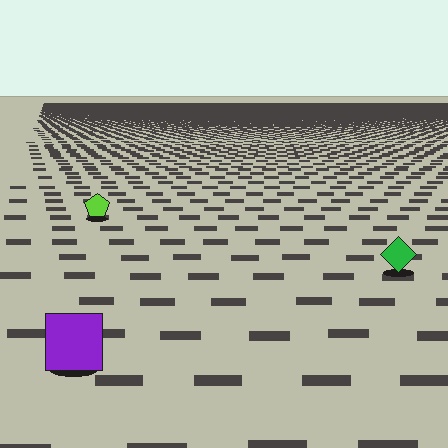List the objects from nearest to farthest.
From nearest to farthest: the purple square, the green diamond, the lime pentagon.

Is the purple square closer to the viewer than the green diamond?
Yes. The purple square is closer — you can tell from the texture gradient: the ground texture is coarser near it.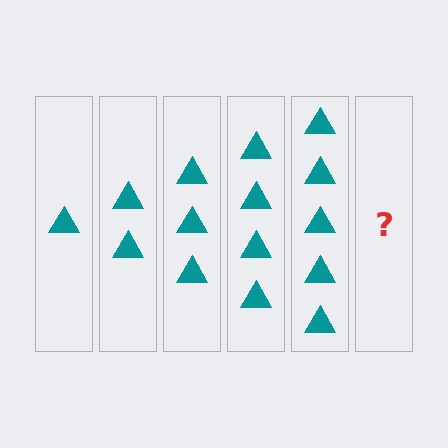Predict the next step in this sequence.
The next step is 6 triangles.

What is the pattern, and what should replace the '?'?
The pattern is that each step adds one more triangle. The '?' should be 6 triangles.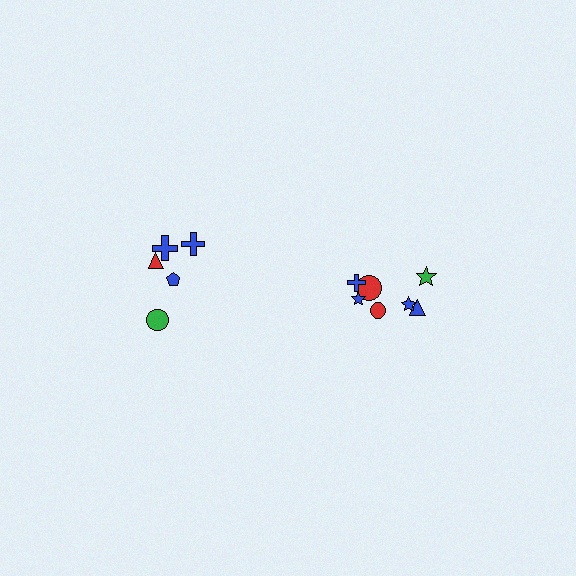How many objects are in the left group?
There are 5 objects.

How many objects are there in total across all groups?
There are 12 objects.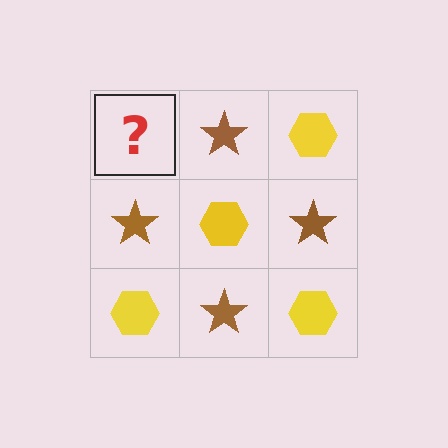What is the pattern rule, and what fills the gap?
The rule is that it alternates yellow hexagon and brown star in a checkerboard pattern. The gap should be filled with a yellow hexagon.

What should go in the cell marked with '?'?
The missing cell should contain a yellow hexagon.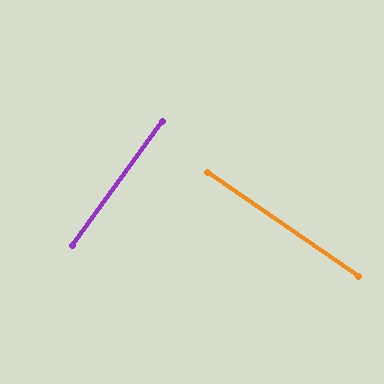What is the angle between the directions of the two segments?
Approximately 89 degrees.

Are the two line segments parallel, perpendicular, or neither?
Perpendicular — they meet at approximately 89°.